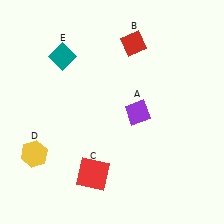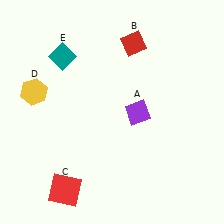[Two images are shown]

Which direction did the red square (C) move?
The red square (C) moved left.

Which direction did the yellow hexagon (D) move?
The yellow hexagon (D) moved up.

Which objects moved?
The objects that moved are: the red square (C), the yellow hexagon (D).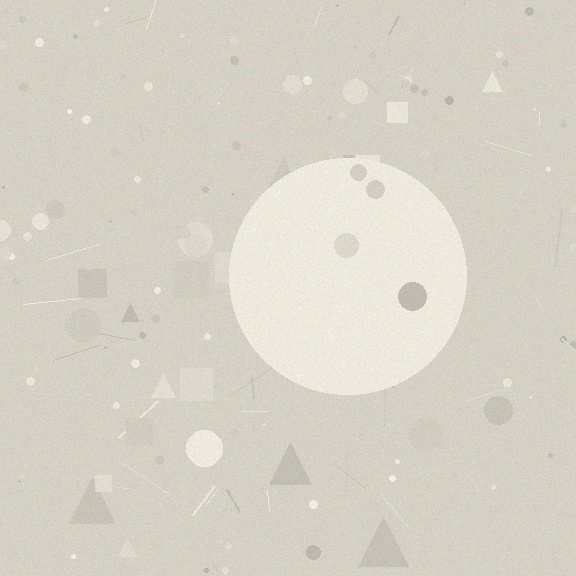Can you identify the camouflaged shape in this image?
The camouflaged shape is a circle.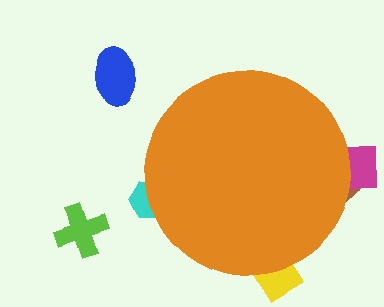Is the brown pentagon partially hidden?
Yes, the brown pentagon is partially hidden behind the orange circle.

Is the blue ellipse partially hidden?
No, the blue ellipse is fully visible.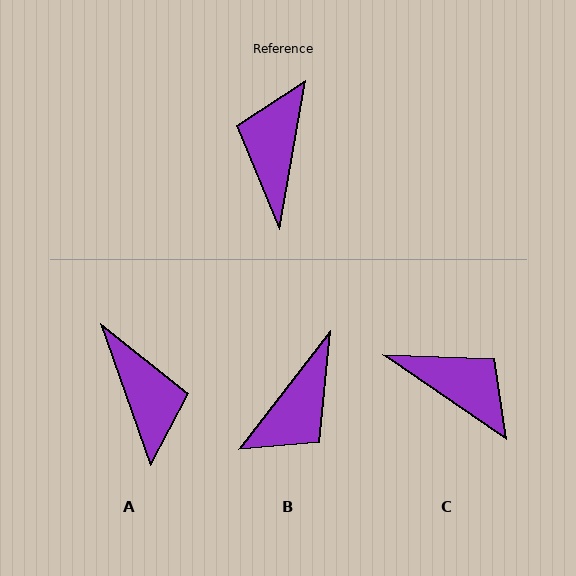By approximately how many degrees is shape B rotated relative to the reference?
Approximately 152 degrees counter-clockwise.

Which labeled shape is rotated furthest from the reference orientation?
B, about 152 degrees away.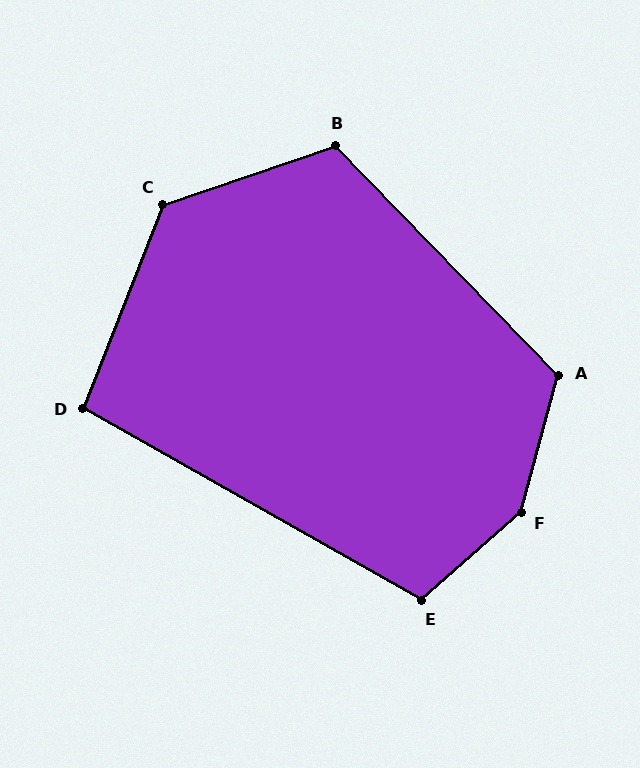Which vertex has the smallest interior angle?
D, at approximately 98 degrees.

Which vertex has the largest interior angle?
F, at approximately 147 degrees.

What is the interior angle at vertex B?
Approximately 115 degrees (obtuse).